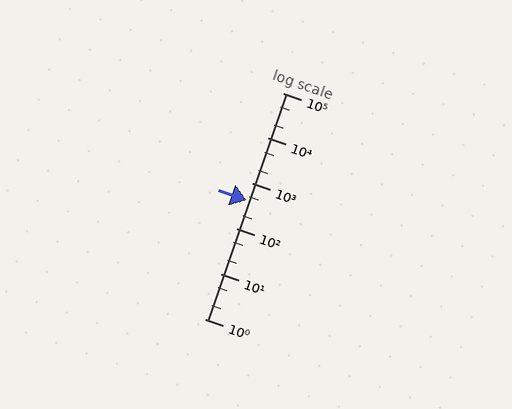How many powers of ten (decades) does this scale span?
The scale spans 5 decades, from 1 to 100000.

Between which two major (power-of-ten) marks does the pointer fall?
The pointer is between 100 and 1000.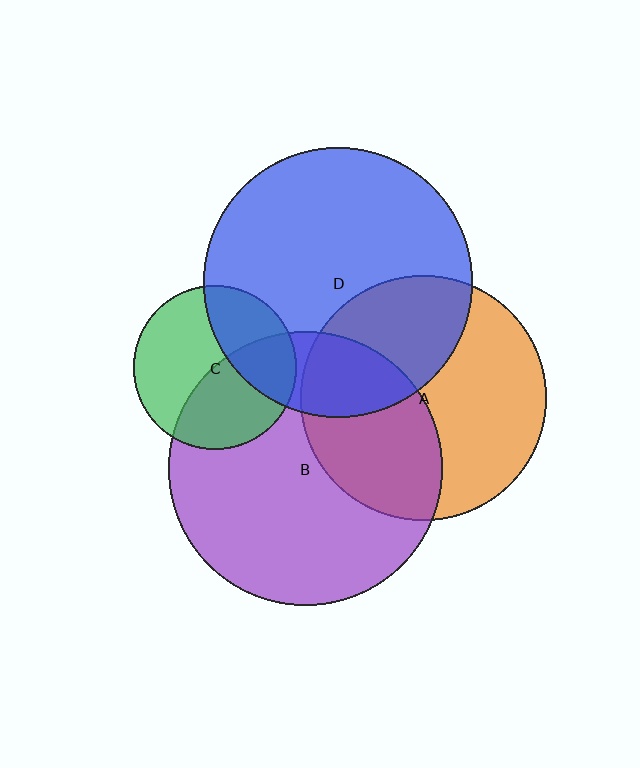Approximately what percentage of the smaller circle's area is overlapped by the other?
Approximately 45%.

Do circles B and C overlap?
Yes.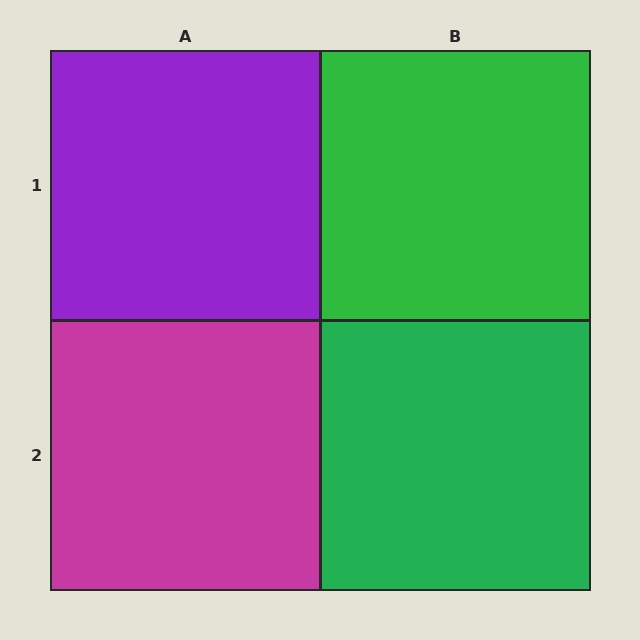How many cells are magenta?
1 cell is magenta.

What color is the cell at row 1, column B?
Green.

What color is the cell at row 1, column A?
Purple.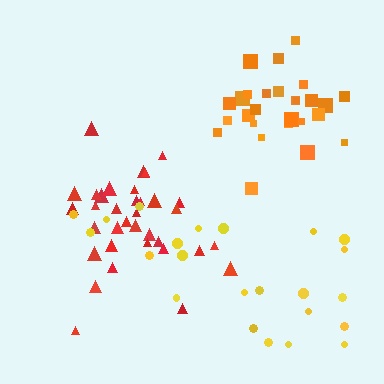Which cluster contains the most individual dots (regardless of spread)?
Red (35).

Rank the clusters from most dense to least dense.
red, orange, yellow.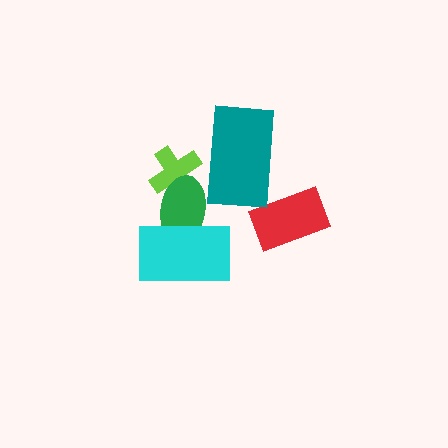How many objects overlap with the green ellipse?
2 objects overlap with the green ellipse.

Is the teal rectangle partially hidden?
No, no other shape covers it.